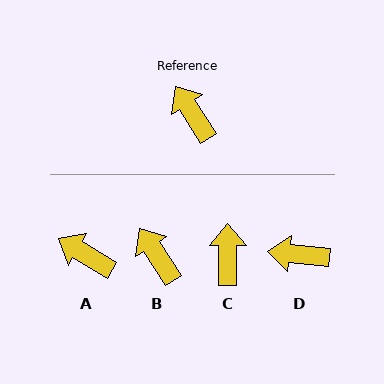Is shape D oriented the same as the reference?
No, it is off by about 51 degrees.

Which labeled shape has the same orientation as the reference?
B.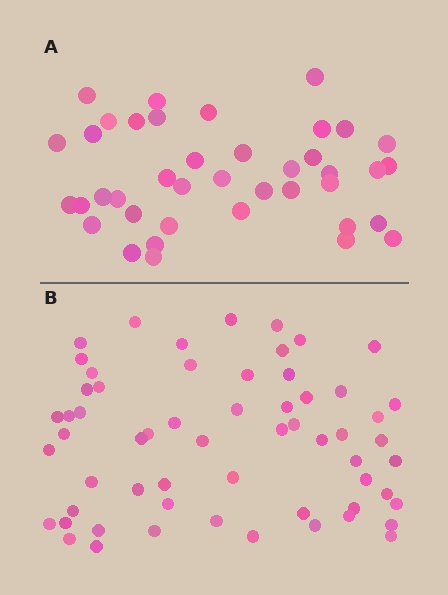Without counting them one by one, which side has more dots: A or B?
Region B (the bottom region) has more dots.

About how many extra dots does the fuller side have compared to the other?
Region B has approximately 20 more dots than region A.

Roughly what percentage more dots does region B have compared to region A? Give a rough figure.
About 50% more.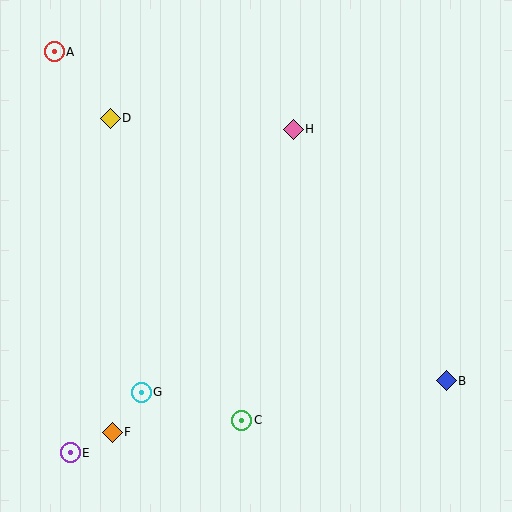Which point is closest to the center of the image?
Point H at (293, 129) is closest to the center.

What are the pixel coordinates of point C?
Point C is at (242, 420).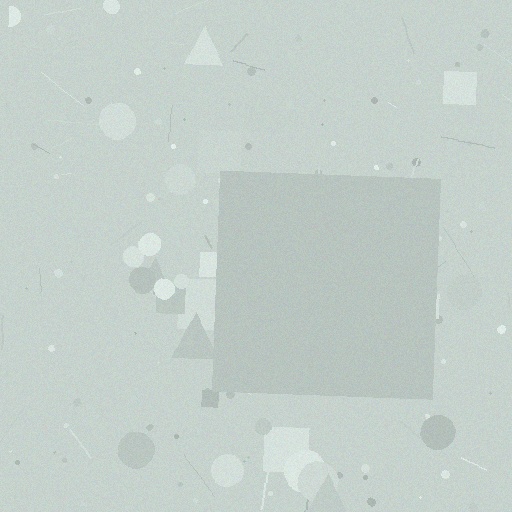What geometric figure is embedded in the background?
A square is embedded in the background.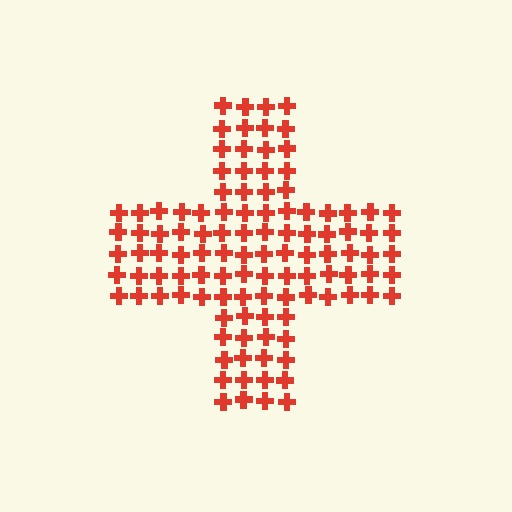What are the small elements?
The small elements are crosses.